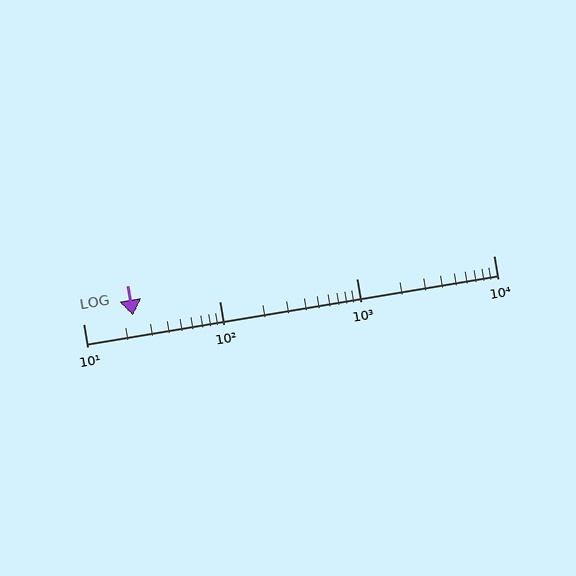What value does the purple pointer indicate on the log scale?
The pointer indicates approximately 23.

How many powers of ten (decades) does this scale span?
The scale spans 3 decades, from 10 to 10000.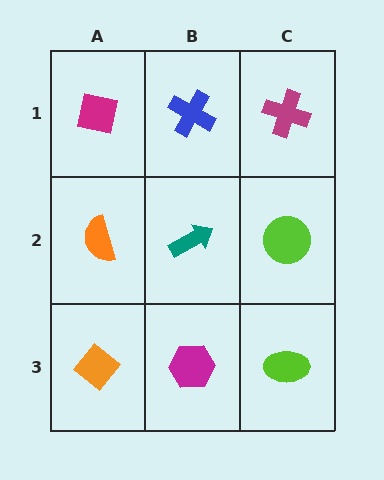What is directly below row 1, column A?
An orange semicircle.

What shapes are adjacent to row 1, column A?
An orange semicircle (row 2, column A), a blue cross (row 1, column B).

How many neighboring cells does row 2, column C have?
3.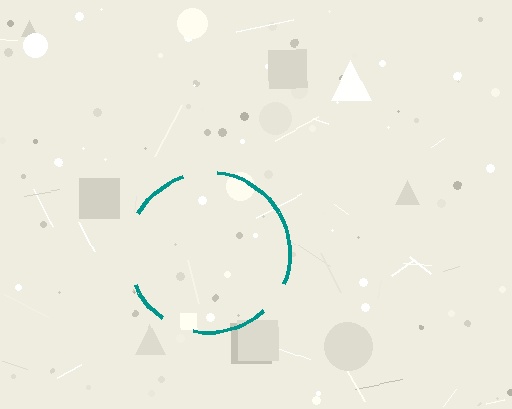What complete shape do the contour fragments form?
The contour fragments form a circle.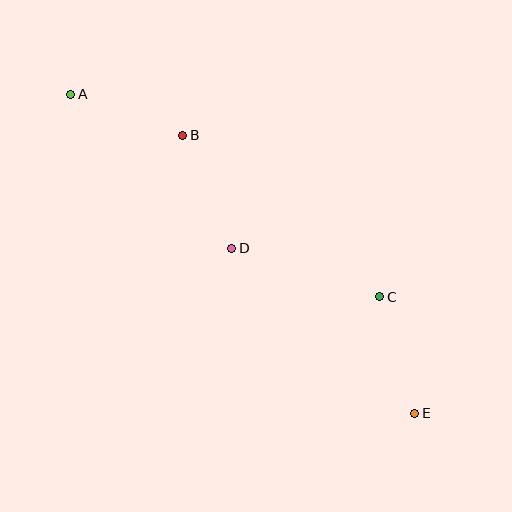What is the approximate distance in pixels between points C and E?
The distance between C and E is approximately 122 pixels.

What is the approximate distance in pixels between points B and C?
The distance between B and C is approximately 254 pixels.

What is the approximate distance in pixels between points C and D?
The distance between C and D is approximately 156 pixels.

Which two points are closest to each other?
Points A and B are closest to each other.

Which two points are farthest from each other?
Points A and E are farthest from each other.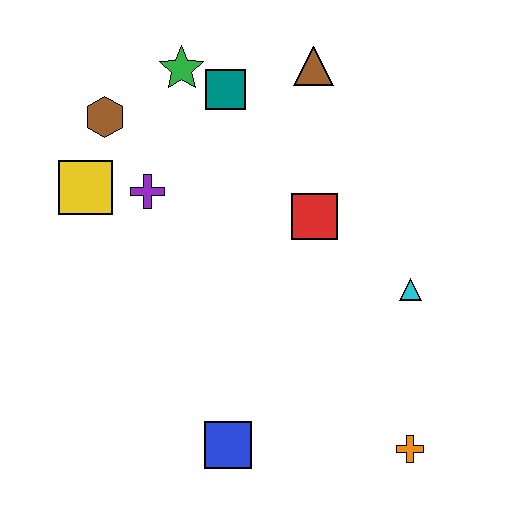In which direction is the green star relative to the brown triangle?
The green star is to the left of the brown triangle.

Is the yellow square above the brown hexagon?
No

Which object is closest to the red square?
The cyan triangle is closest to the red square.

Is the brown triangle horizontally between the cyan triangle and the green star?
Yes